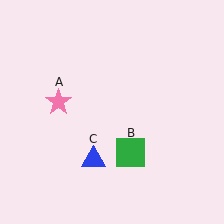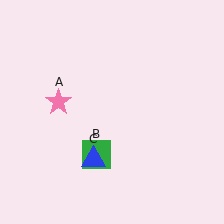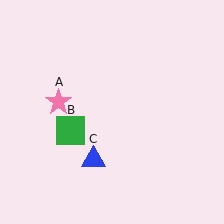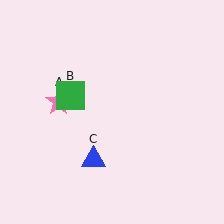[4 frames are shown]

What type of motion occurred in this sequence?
The green square (object B) rotated clockwise around the center of the scene.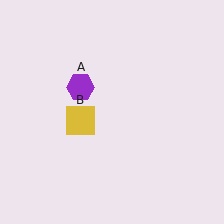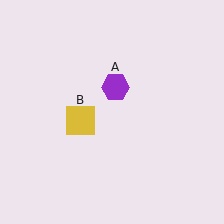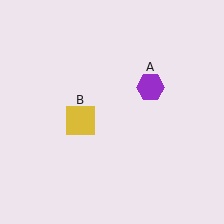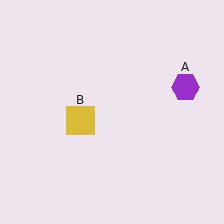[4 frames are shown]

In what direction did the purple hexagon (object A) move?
The purple hexagon (object A) moved right.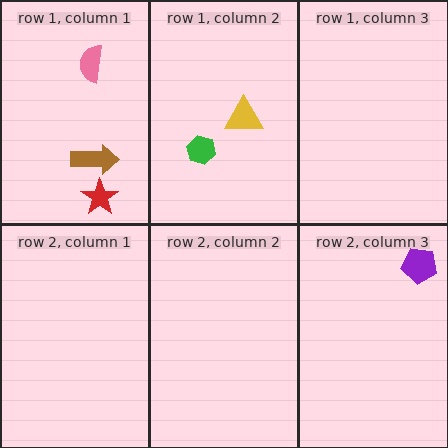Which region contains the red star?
The row 1, column 1 region.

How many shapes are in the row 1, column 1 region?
3.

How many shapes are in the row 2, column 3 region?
1.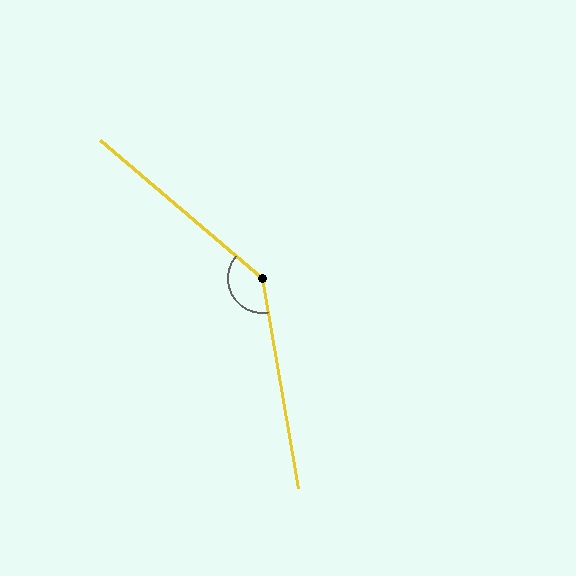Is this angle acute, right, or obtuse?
It is obtuse.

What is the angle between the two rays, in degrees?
Approximately 140 degrees.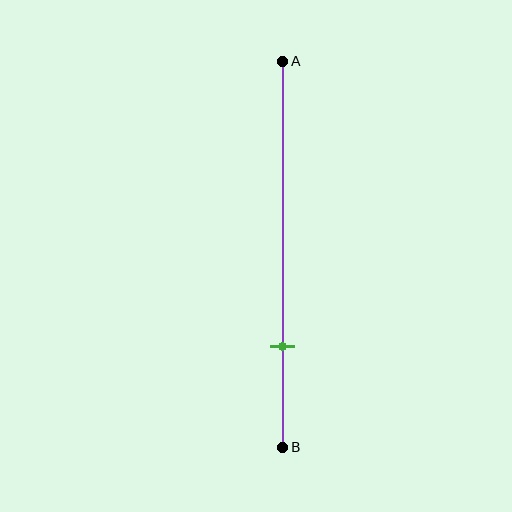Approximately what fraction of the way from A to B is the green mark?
The green mark is approximately 75% of the way from A to B.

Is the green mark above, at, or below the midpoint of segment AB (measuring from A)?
The green mark is below the midpoint of segment AB.